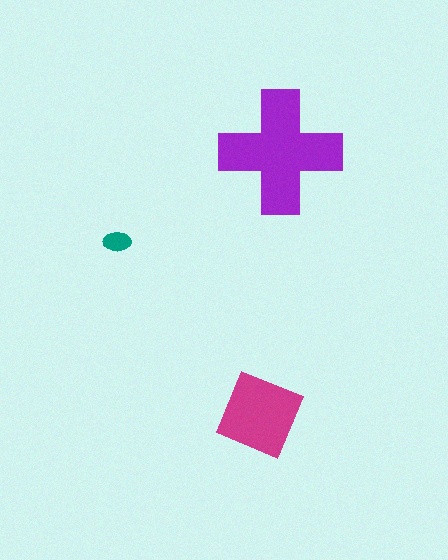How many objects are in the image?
There are 3 objects in the image.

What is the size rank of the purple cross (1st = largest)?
1st.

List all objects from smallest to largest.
The teal ellipse, the magenta diamond, the purple cross.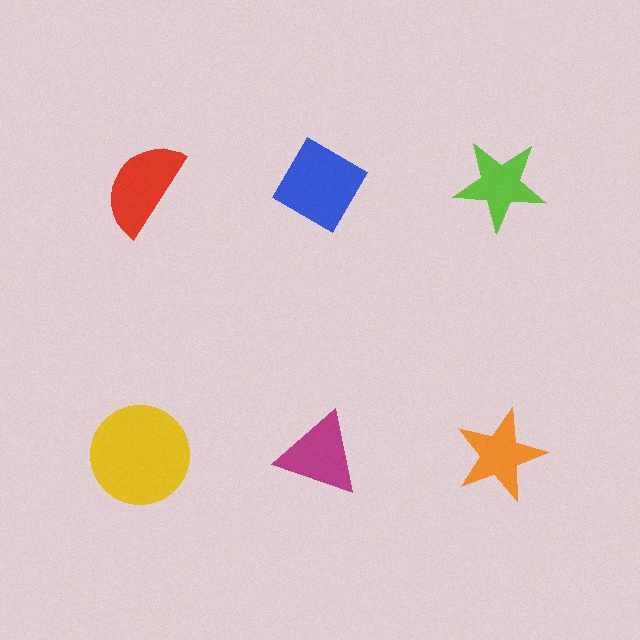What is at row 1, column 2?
A blue diamond.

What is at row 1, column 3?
A lime star.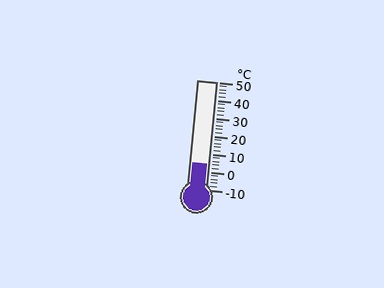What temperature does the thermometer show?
The thermometer shows approximately 4°C.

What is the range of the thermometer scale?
The thermometer scale ranges from -10°C to 50°C.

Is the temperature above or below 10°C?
The temperature is below 10°C.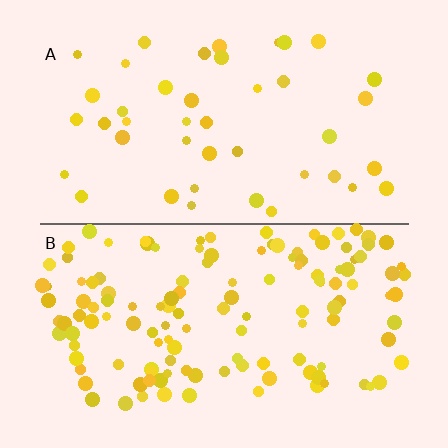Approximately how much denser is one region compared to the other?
Approximately 3.2× — region B over region A.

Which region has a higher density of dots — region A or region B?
B (the bottom).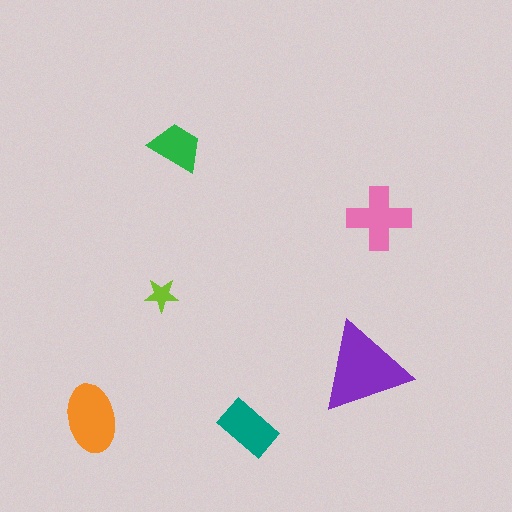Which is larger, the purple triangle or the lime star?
The purple triangle.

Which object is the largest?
The purple triangle.